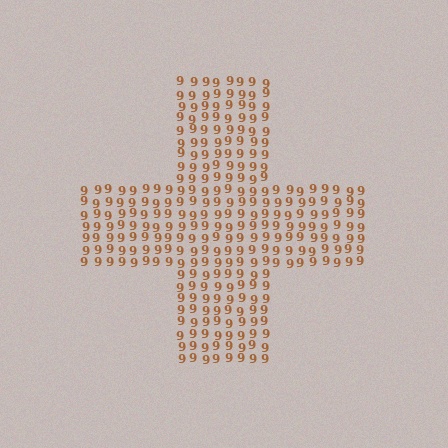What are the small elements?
The small elements are digit 9's.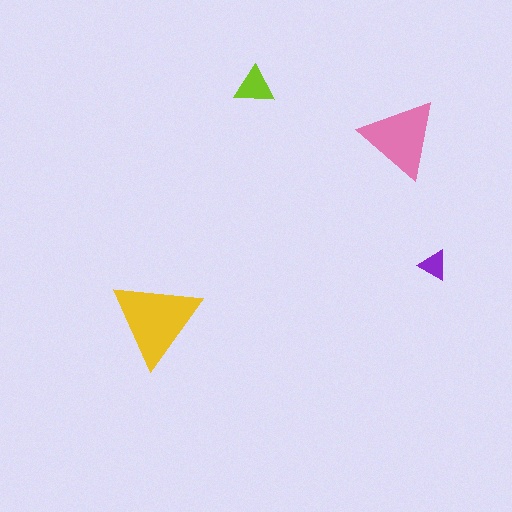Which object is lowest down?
The yellow triangle is bottommost.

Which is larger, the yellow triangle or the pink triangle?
The yellow one.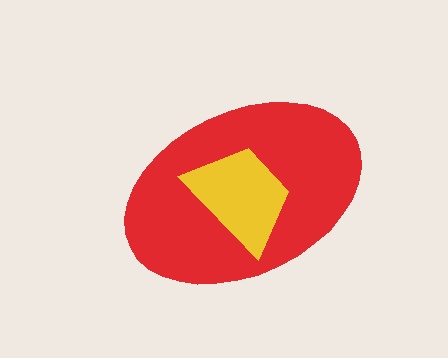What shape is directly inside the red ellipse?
The yellow trapezoid.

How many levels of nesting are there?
2.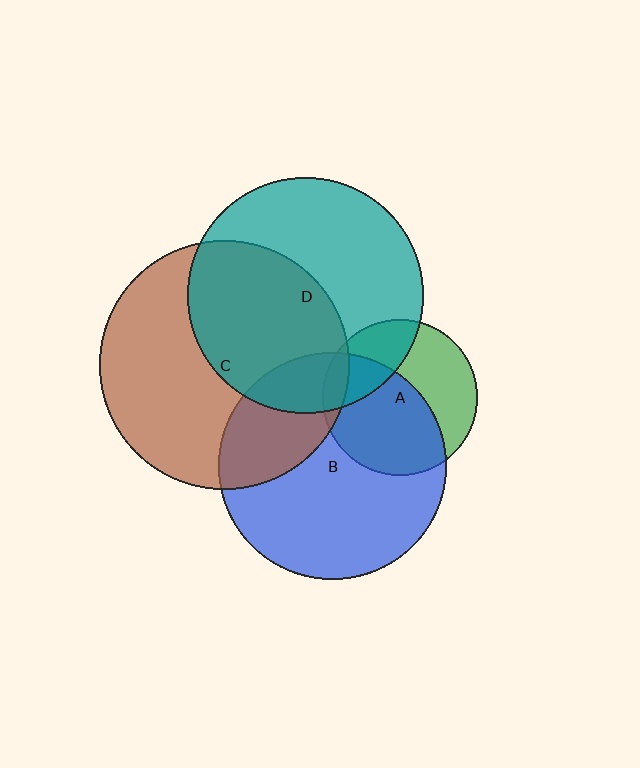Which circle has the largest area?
Circle C (brown).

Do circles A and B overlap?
Yes.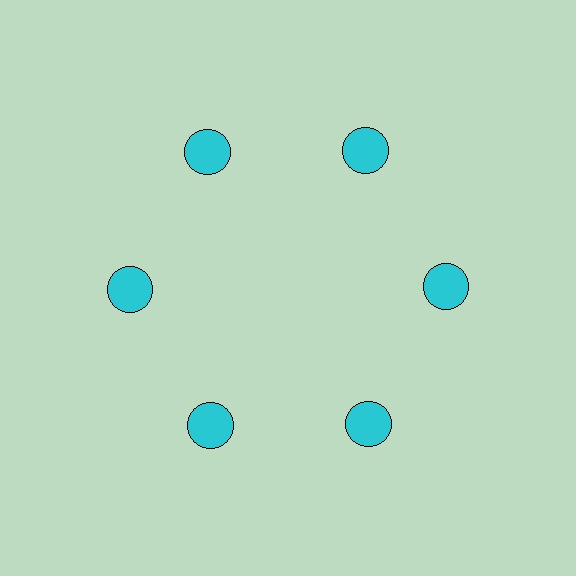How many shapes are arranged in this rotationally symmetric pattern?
There are 6 shapes, arranged in 6 groups of 1.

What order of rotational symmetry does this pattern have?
This pattern has 6-fold rotational symmetry.